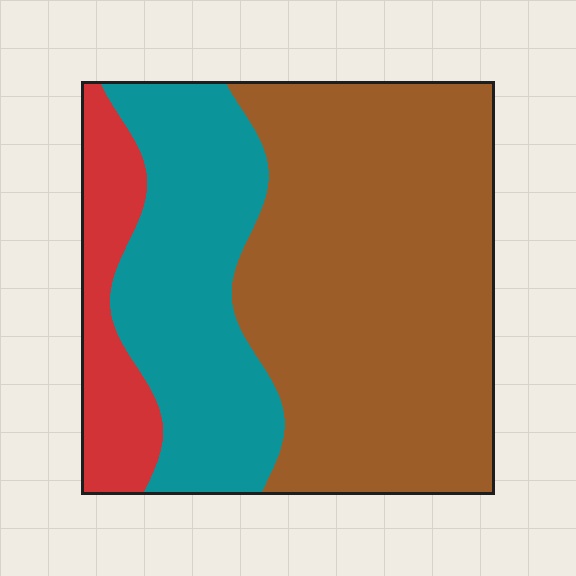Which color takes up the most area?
Brown, at roughly 55%.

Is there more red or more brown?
Brown.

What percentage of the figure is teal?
Teal takes up about one third (1/3) of the figure.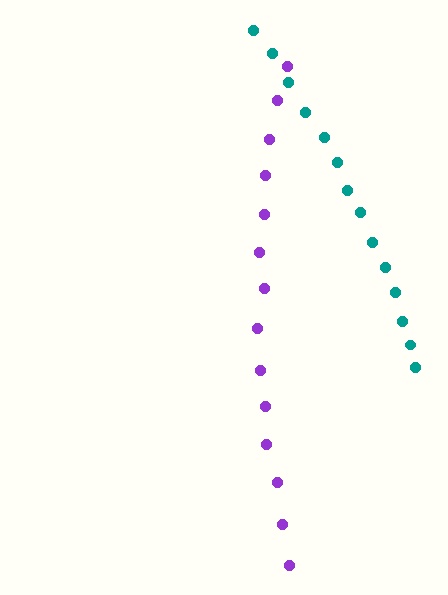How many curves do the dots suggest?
There are 2 distinct paths.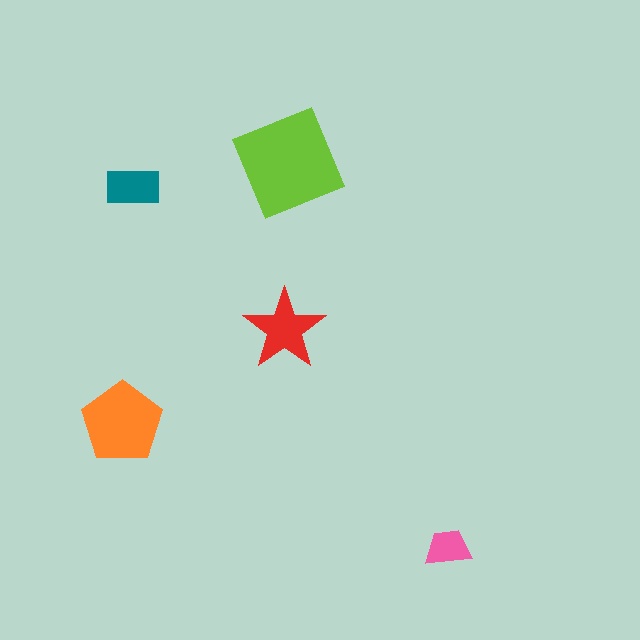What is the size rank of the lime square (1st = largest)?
1st.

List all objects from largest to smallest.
The lime square, the orange pentagon, the red star, the teal rectangle, the pink trapezoid.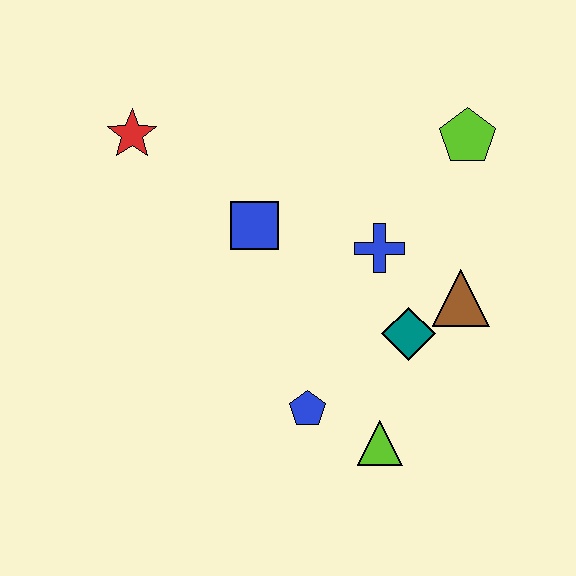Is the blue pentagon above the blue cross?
No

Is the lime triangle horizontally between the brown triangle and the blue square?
Yes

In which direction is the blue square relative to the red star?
The blue square is to the right of the red star.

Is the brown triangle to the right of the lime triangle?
Yes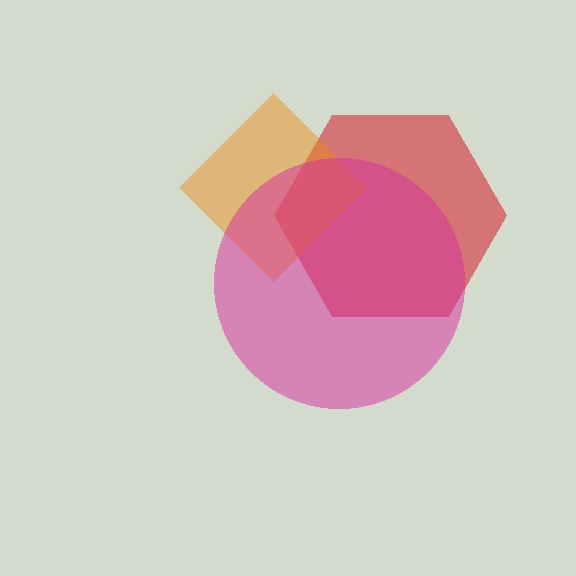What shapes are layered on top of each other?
The layered shapes are: a red hexagon, an orange diamond, a magenta circle.